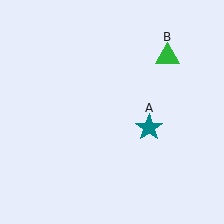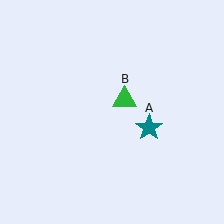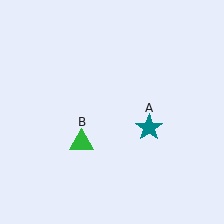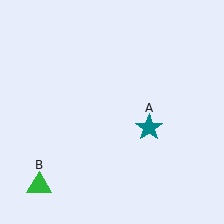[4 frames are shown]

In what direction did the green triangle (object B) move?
The green triangle (object B) moved down and to the left.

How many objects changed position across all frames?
1 object changed position: green triangle (object B).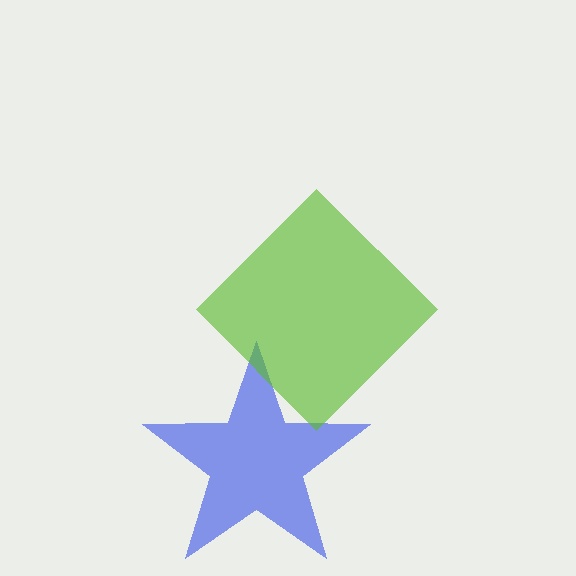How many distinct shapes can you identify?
There are 2 distinct shapes: a blue star, a lime diamond.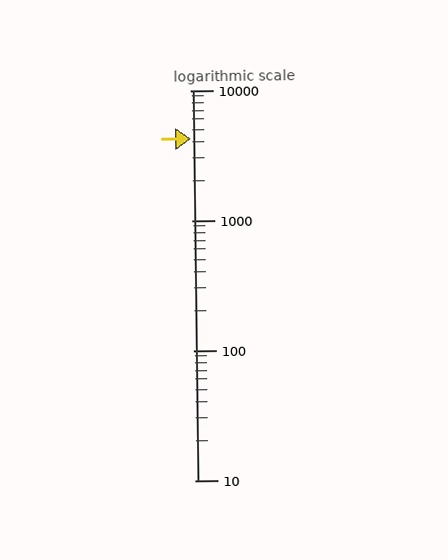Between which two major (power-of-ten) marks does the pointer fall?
The pointer is between 1000 and 10000.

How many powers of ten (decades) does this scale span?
The scale spans 3 decades, from 10 to 10000.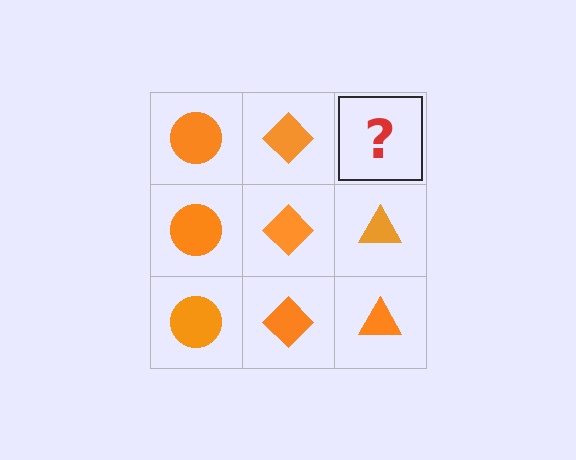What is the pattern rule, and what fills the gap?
The rule is that each column has a consistent shape. The gap should be filled with an orange triangle.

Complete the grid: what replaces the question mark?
The question mark should be replaced with an orange triangle.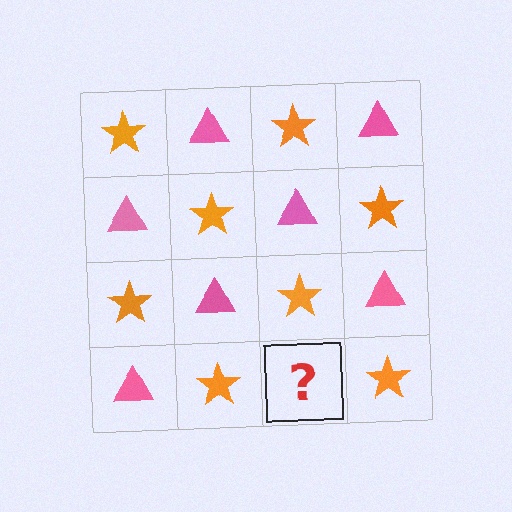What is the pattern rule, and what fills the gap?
The rule is that it alternates orange star and pink triangle in a checkerboard pattern. The gap should be filled with a pink triangle.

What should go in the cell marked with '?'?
The missing cell should contain a pink triangle.